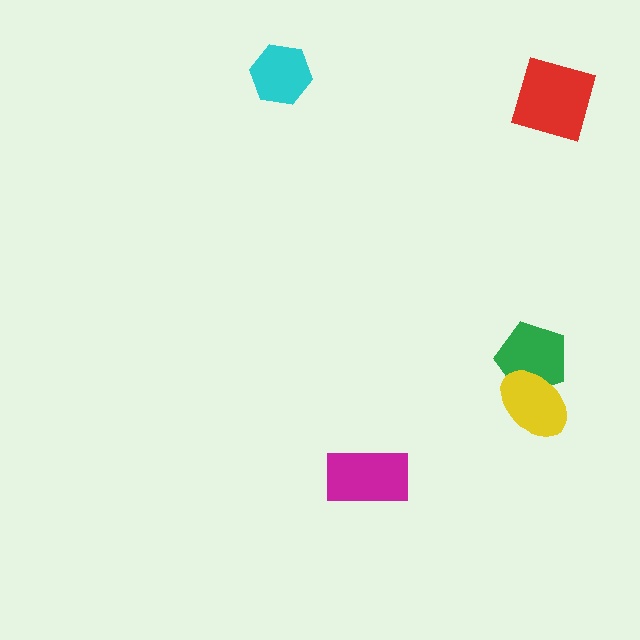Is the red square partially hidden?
No, no other shape covers it.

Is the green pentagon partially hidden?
Yes, it is partially covered by another shape.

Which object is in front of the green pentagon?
The yellow ellipse is in front of the green pentagon.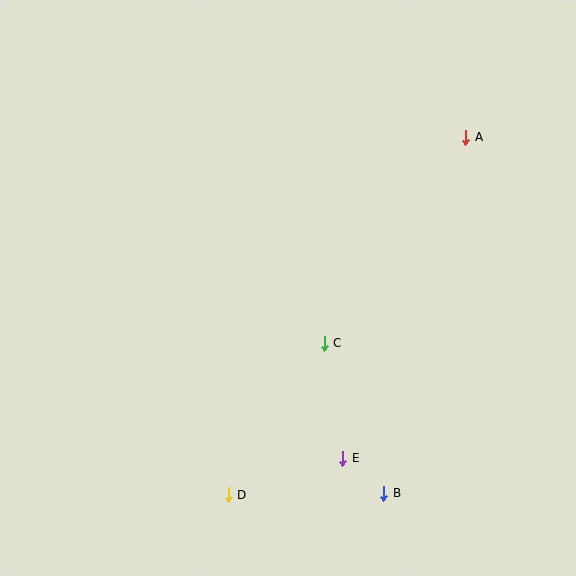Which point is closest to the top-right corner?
Point A is closest to the top-right corner.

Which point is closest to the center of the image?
Point C at (324, 343) is closest to the center.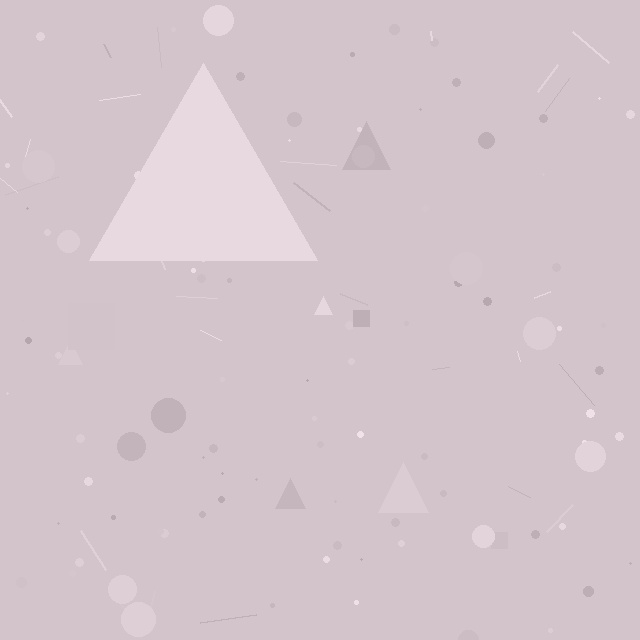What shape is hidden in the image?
A triangle is hidden in the image.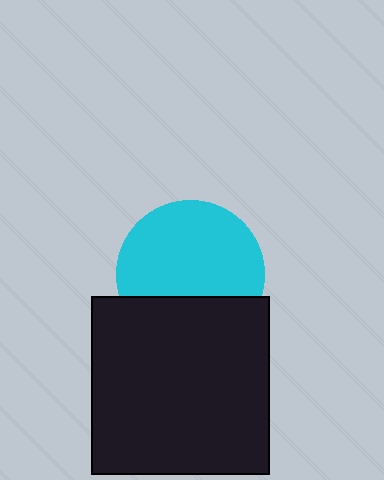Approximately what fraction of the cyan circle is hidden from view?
Roughly 32% of the cyan circle is hidden behind the black square.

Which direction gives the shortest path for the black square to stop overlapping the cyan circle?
Moving down gives the shortest separation.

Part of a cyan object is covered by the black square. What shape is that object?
It is a circle.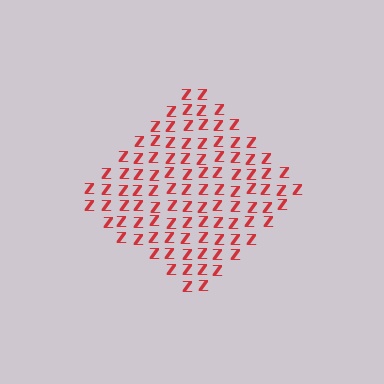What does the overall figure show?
The overall figure shows a diamond.